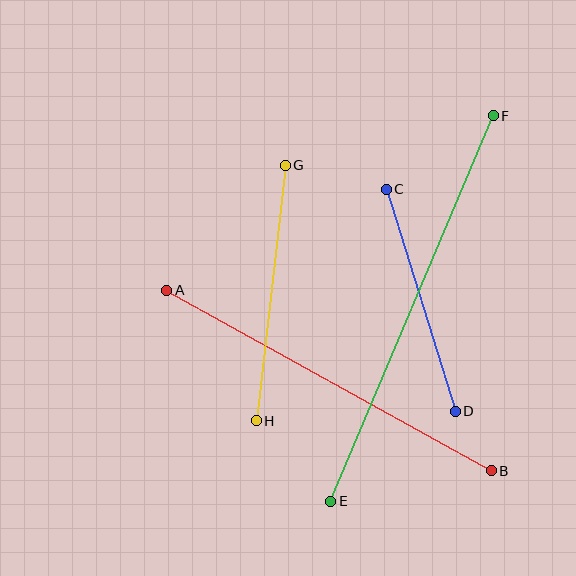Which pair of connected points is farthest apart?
Points E and F are farthest apart.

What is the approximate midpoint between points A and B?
The midpoint is at approximately (329, 380) pixels.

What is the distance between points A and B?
The distance is approximately 372 pixels.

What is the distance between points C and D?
The distance is approximately 232 pixels.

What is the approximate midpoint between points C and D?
The midpoint is at approximately (421, 300) pixels.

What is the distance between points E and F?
The distance is approximately 418 pixels.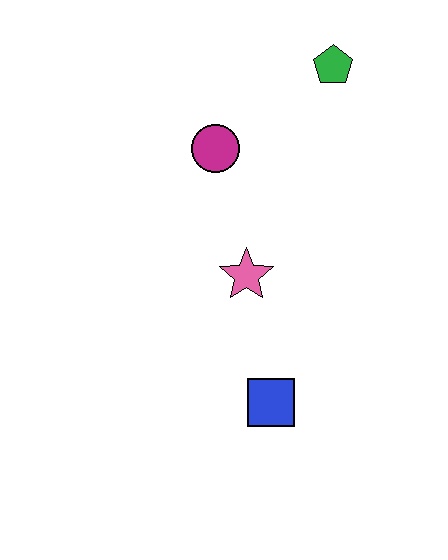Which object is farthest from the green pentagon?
The blue square is farthest from the green pentagon.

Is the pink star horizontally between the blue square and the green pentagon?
No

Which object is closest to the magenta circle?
The pink star is closest to the magenta circle.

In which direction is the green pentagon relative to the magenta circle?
The green pentagon is to the right of the magenta circle.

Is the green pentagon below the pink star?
No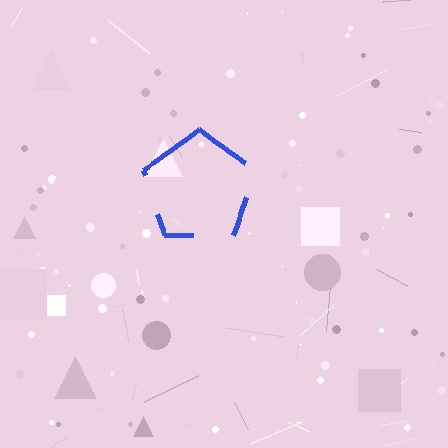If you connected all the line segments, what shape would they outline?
They would outline a pentagon.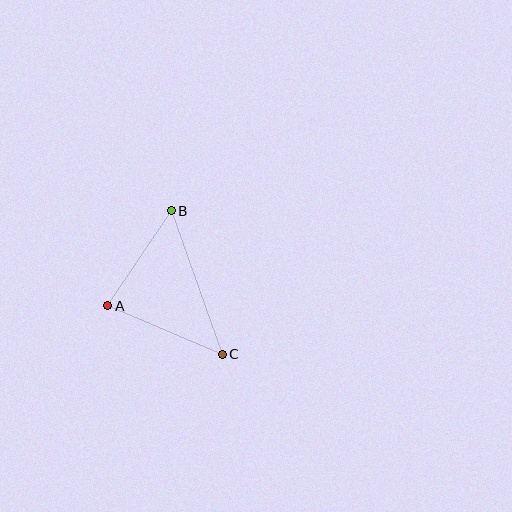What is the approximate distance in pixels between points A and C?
The distance between A and C is approximately 124 pixels.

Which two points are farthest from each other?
Points B and C are farthest from each other.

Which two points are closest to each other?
Points A and B are closest to each other.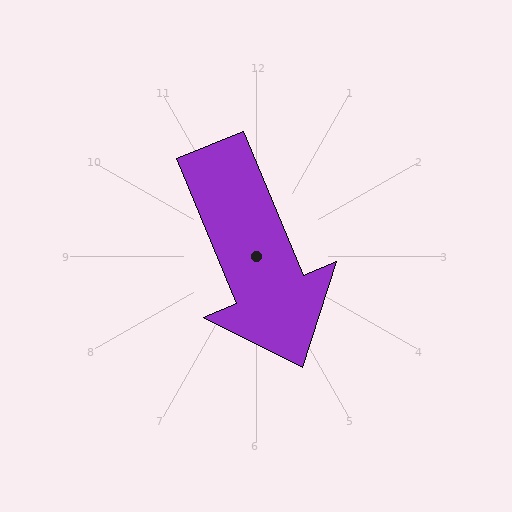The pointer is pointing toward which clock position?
Roughly 5 o'clock.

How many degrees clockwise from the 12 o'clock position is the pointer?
Approximately 157 degrees.